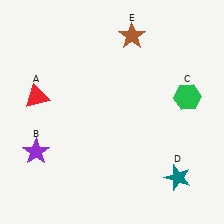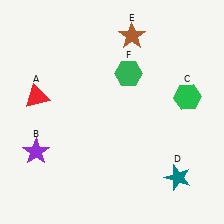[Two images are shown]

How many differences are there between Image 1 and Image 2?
There is 1 difference between the two images.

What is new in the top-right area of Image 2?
A green hexagon (F) was added in the top-right area of Image 2.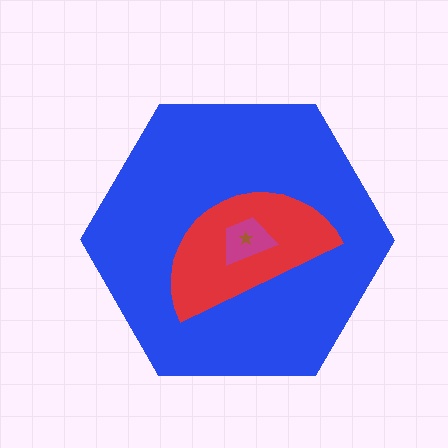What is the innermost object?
The brown star.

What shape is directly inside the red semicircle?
The magenta trapezoid.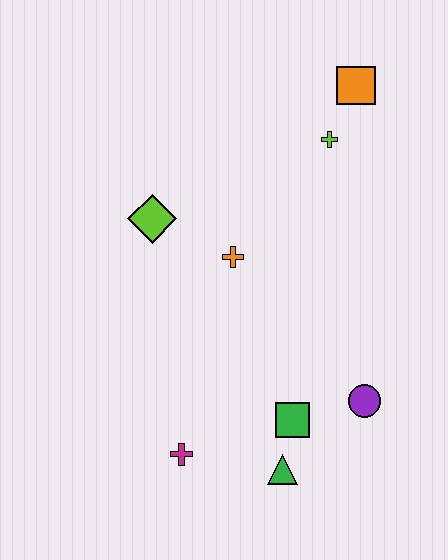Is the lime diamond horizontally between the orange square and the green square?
No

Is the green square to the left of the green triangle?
No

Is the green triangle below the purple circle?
Yes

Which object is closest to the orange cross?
The lime diamond is closest to the orange cross.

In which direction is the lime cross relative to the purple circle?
The lime cross is above the purple circle.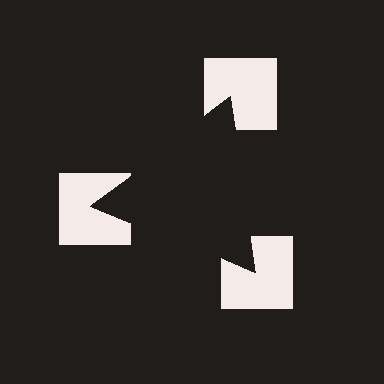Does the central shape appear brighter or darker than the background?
It typically appears slightly darker than the background, even though no actual brightness change is drawn.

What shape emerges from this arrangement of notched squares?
An illusory triangle — its edges are inferred from the aligned wedge cuts in the notched squares, not physically drawn.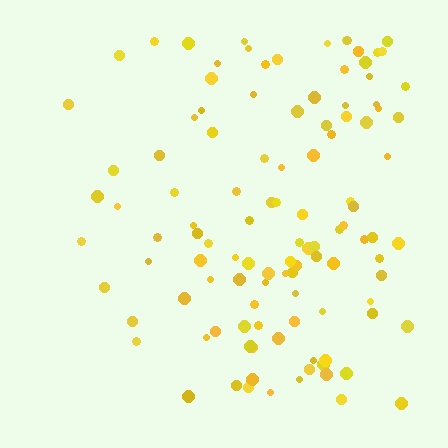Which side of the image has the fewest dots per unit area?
The left.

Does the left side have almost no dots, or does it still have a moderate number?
Still a moderate number, just noticeably fewer than the right.